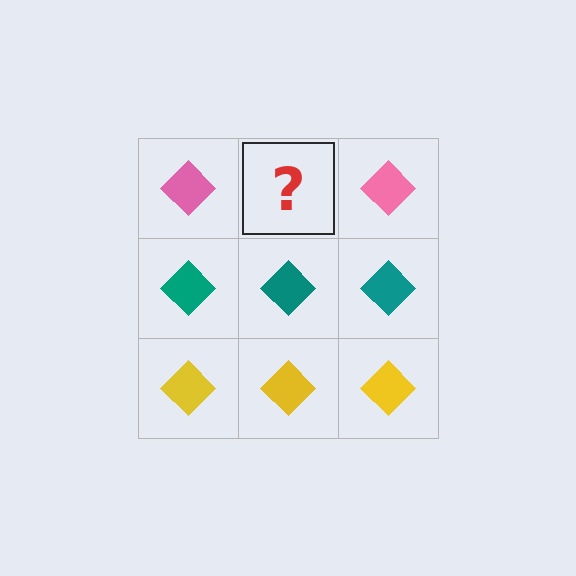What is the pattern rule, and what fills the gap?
The rule is that each row has a consistent color. The gap should be filled with a pink diamond.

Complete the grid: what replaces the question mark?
The question mark should be replaced with a pink diamond.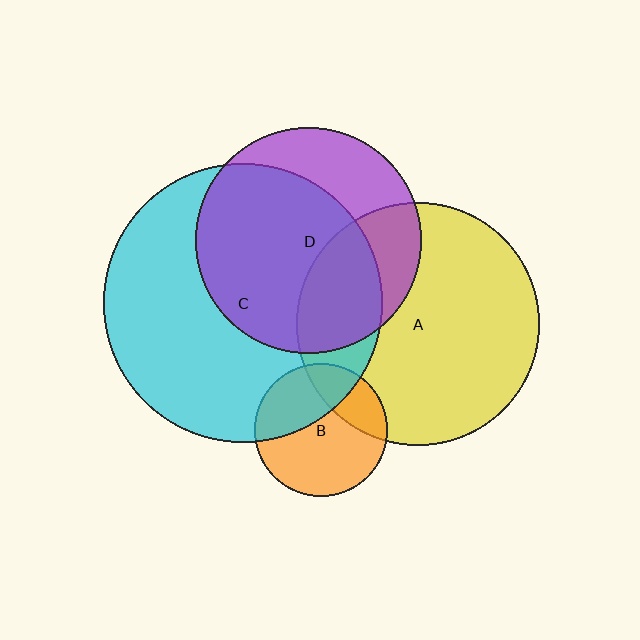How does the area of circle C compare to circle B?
Approximately 4.4 times.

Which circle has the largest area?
Circle C (cyan).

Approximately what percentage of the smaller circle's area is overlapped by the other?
Approximately 25%.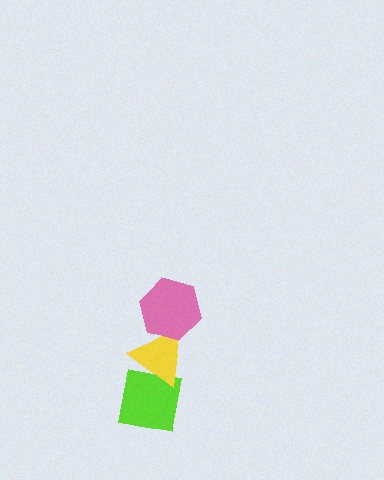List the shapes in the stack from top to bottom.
From top to bottom: the pink hexagon, the yellow triangle, the lime square.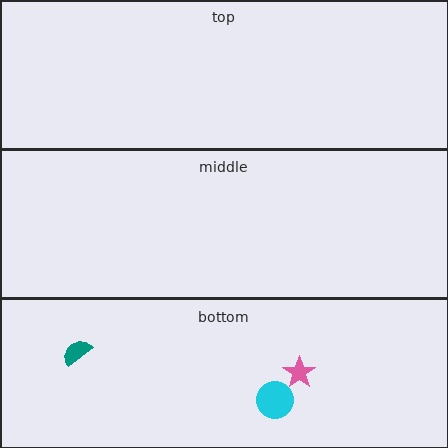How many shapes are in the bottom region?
3.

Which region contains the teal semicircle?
The bottom region.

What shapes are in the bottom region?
The teal semicircle, the pink star, the cyan circle.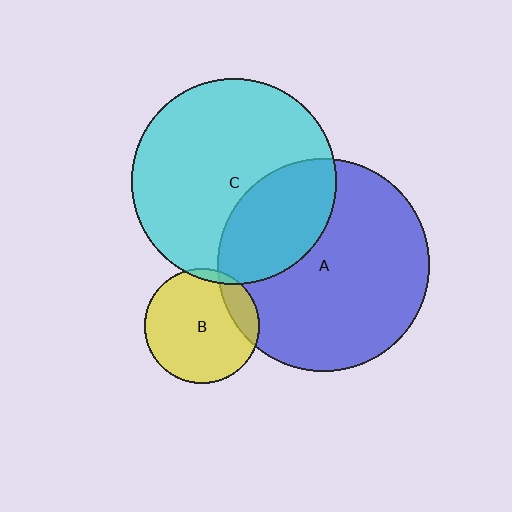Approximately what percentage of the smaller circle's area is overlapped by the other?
Approximately 15%.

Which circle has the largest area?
Circle A (blue).